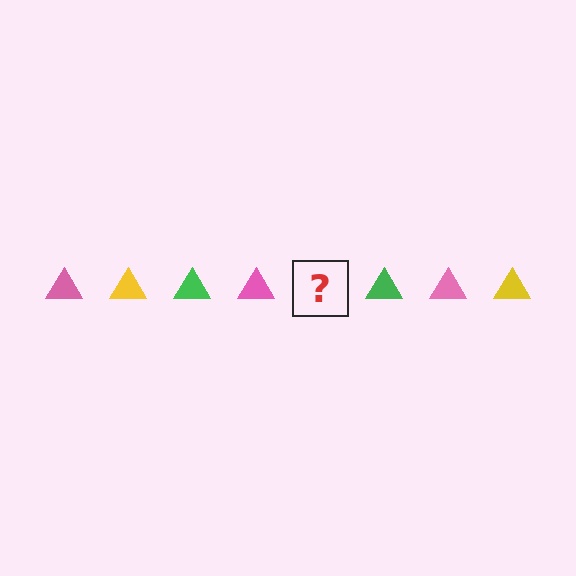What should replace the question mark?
The question mark should be replaced with a yellow triangle.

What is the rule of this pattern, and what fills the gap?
The rule is that the pattern cycles through pink, yellow, green triangles. The gap should be filled with a yellow triangle.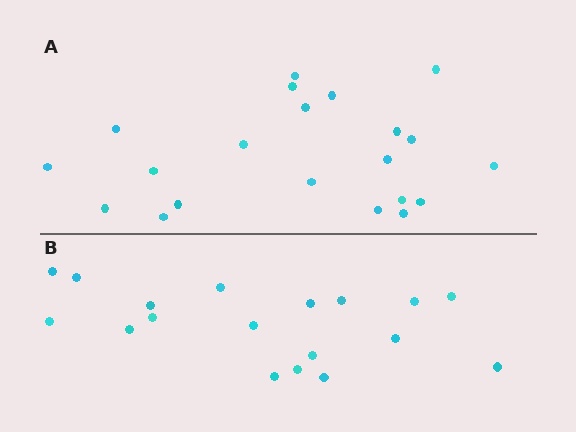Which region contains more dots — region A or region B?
Region A (the top region) has more dots.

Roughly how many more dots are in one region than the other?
Region A has just a few more — roughly 2 or 3 more dots than region B.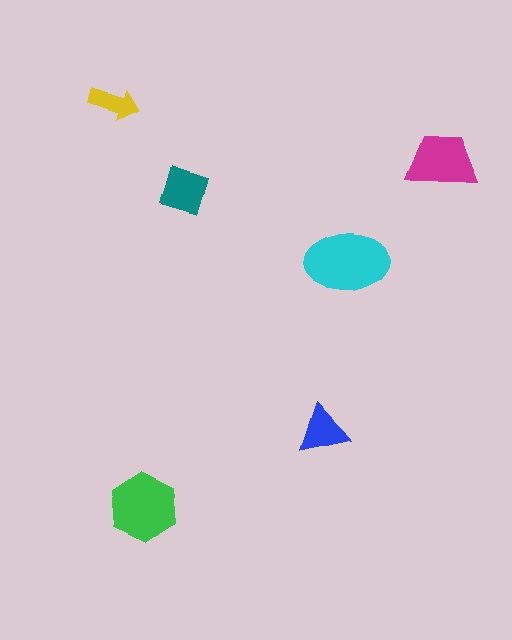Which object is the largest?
The cyan ellipse.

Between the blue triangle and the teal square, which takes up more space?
The teal square.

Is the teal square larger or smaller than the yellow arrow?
Larger.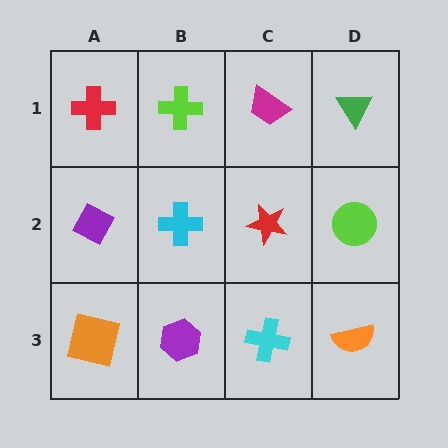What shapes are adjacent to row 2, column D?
A green triangle (row 1, column D), an orange semicircle (row 3, column D), a red star (row 2, column C).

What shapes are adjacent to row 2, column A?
A red cross (row 1, column A), an orange square (row 3, column A), a cyan cross (row 2, column B).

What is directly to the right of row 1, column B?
A magenta trapezoid.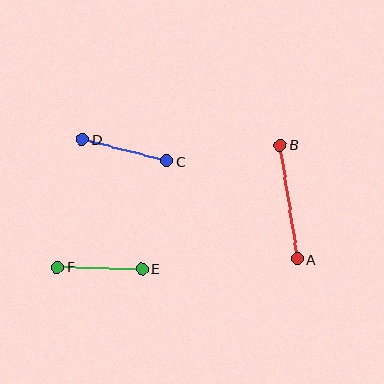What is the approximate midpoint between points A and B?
The midpoint is at approximately (289, 202) pixels.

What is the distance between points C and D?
The distance is approximately 87 pixels.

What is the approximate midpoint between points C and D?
The midpoint is at approximately (124, 150) pixels.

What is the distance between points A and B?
The distance is approximately 115 pixels.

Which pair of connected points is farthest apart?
Points A and B are farthest apart.